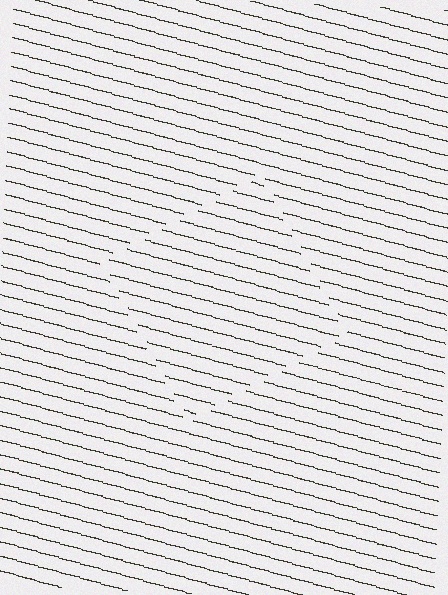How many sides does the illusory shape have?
4 sides — the line-ends trace a square.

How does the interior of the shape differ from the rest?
The interior of the shape contains the same grating, shifted by half a period — the contour is defined by the phase discontinuity where line-ends from the inner and outer gratings abut.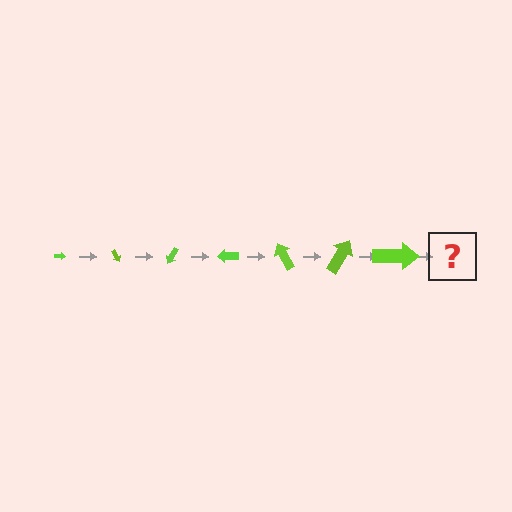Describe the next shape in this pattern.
It should be an arrow, larger than the previous one and rotated 420 degrees from the start.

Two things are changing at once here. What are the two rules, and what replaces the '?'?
The two rules are that the arrow grows larger each step and it rotates 60 degrees each step. The '?' should be an arrow, larger than the previous one and rotated 420 degrees from the start.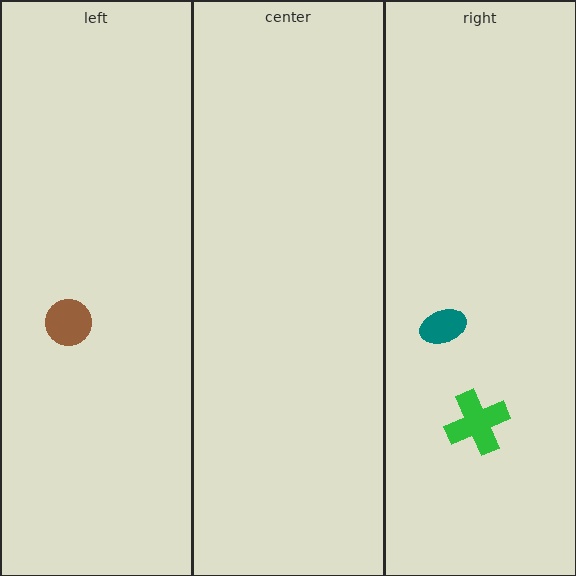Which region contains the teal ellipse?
The right region.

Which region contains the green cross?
The right region.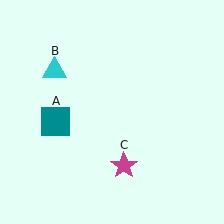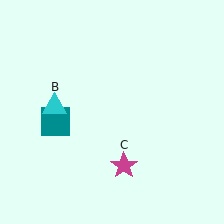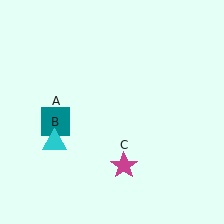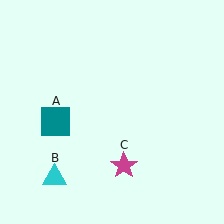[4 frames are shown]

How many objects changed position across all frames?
1 object changed position: cyan triangle (object B).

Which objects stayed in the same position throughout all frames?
Teal square (object A) and magenta star (object C) remained stationary.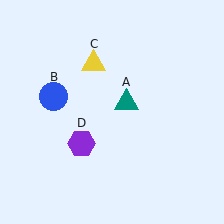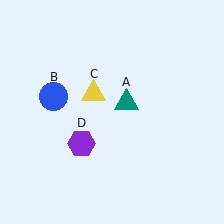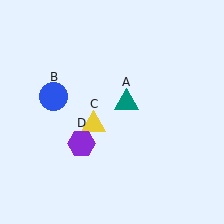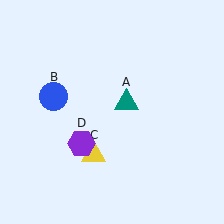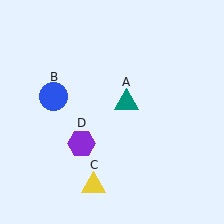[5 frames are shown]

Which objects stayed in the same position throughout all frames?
Teal triangle (object A) and blue circle (object B) and purple hexagon (object D) remained stationary.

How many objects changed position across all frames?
1 object changed position: yellow triangle (object C).